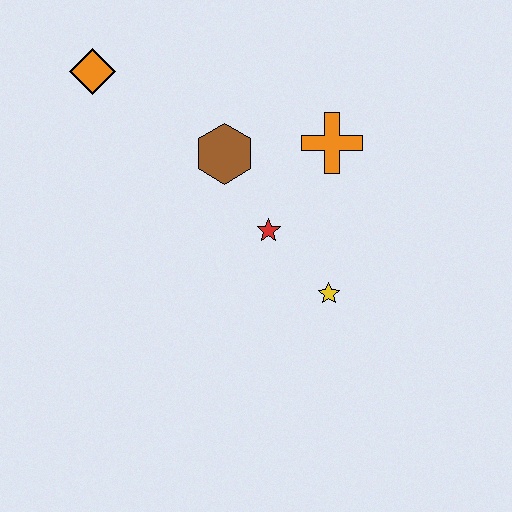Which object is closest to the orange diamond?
The brown hexagon is closest to the orange diamond.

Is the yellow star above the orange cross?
No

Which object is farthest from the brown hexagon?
The yellow star is farthest from the brown hexagon.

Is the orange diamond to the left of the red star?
Yes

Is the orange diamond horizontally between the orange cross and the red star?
No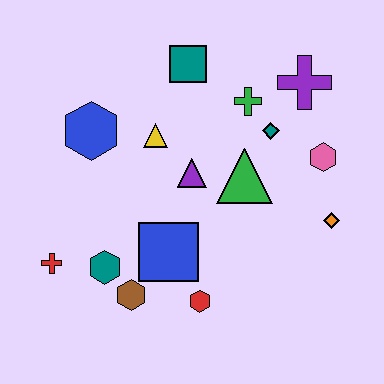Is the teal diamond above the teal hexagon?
Yes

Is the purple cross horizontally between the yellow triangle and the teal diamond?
No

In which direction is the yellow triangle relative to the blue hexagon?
The yellow triangle is to the right of the blue hexagon.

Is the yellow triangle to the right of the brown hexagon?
Yes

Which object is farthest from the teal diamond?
The red cross is farthest from the teal diamond.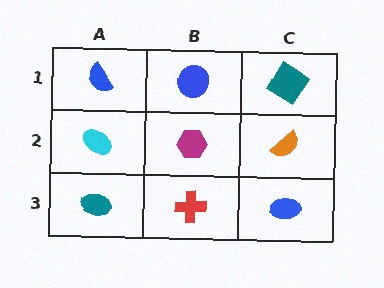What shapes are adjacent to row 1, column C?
An orange semicircle (row 2, column C), a blue circle (row 1, column B).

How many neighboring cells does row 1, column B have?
3.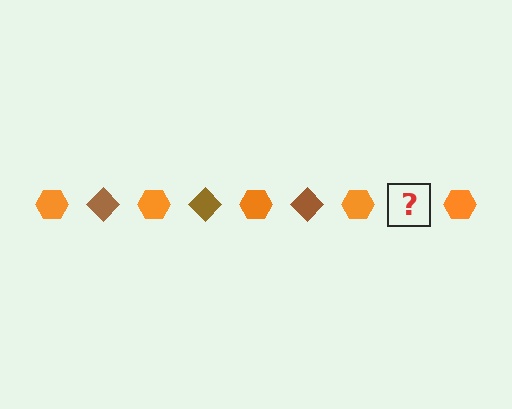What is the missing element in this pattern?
The missing element is a brown diamond.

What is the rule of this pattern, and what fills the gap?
The rule is that the pattern alternates between orange hexagon and brown diamond. The gap should be filled with a brown diamond.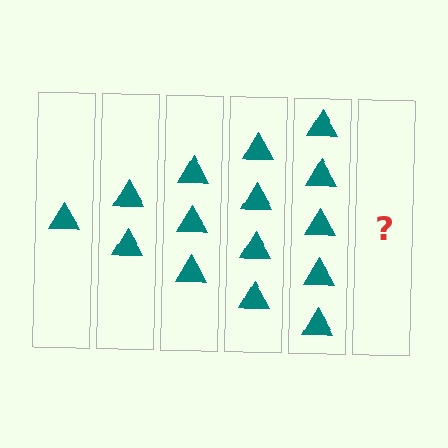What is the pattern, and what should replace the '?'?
The pattern is that each step adds one more triangle. The '?' should be 6 triangles.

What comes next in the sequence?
The next element should be 6 triangles.